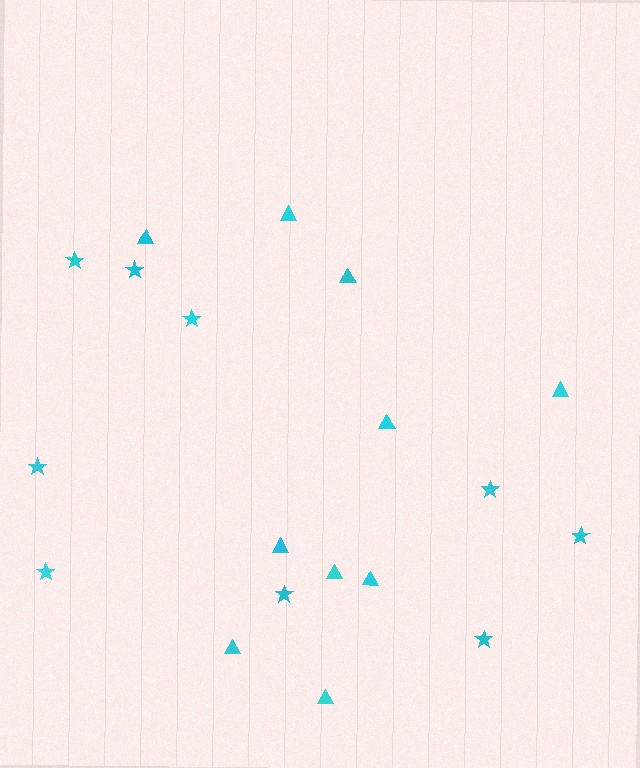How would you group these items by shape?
There are 2 groups: one group of triangles (10) and one group of stars (9).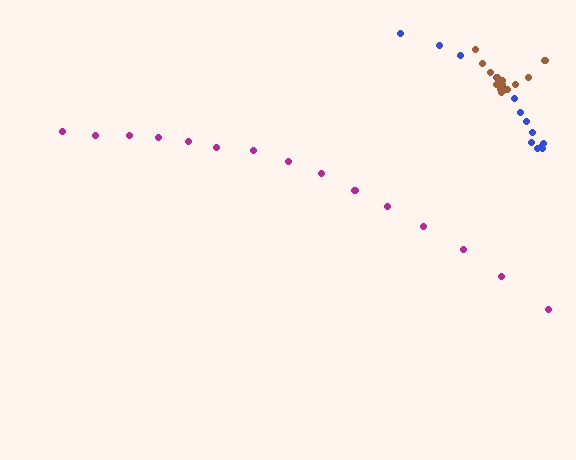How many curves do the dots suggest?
There are 3 distinct paths.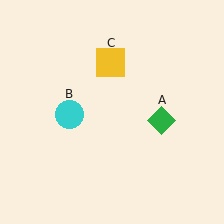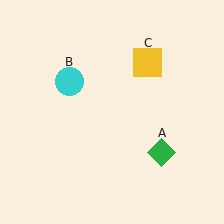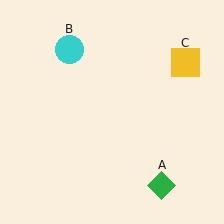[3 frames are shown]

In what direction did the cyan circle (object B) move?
The cyan circle (object B) moved up.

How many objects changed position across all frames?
3 objects changed position: green diamond (object A), cyan circle (object B), yellow square (object C).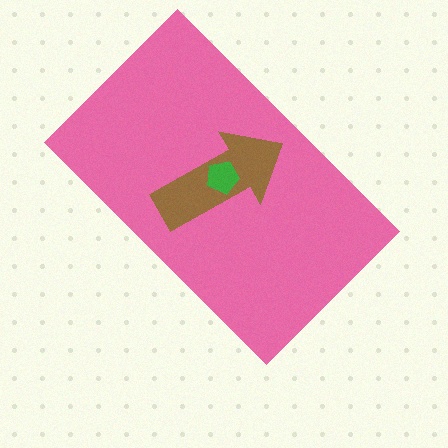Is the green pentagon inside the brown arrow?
Yes.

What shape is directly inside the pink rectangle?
The brown arrow.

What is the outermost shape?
The pink rectangle.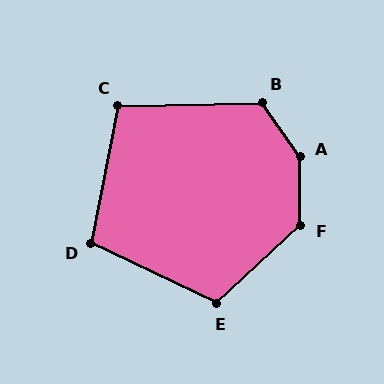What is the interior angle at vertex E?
Approximately 112 degrees (obtuse).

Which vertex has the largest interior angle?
A, at approximately 145 degrees.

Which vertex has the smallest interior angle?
C, at approximately 102 degrees.